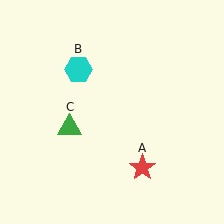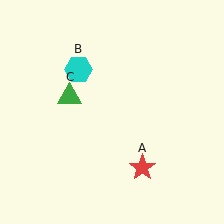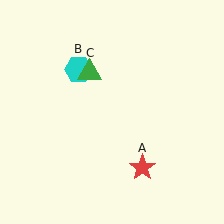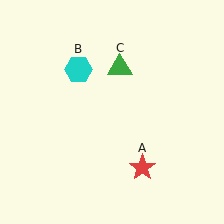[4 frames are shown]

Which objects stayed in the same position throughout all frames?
Red star (object A) and cyan hexagon (object B) remained stationary.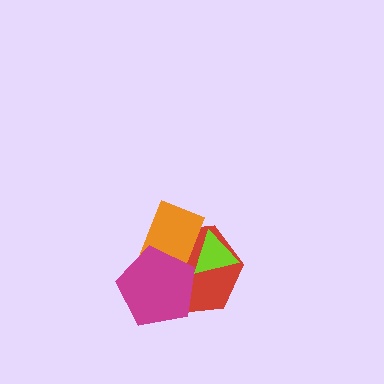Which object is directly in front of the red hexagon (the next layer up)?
The lime triangle is directly in front of the red hexagon.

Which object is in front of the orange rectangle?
The magenta pentagon is in front of the orange rectangle.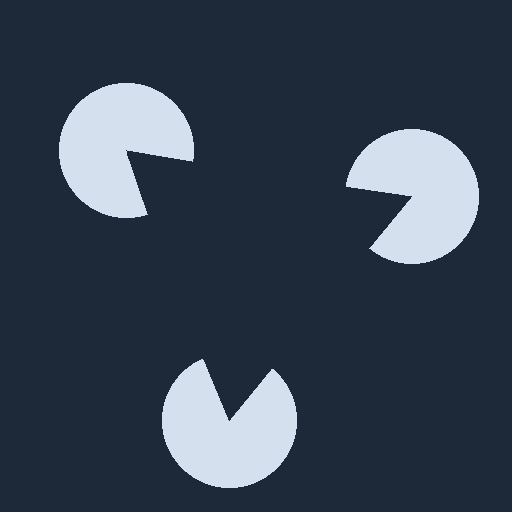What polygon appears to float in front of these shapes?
An illusory triangle — its edges are inferred from the aligned wedge cuts in the pac-man discs, not physically drawn.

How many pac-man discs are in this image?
There are 3 — one at each vertex of the illusory triangle.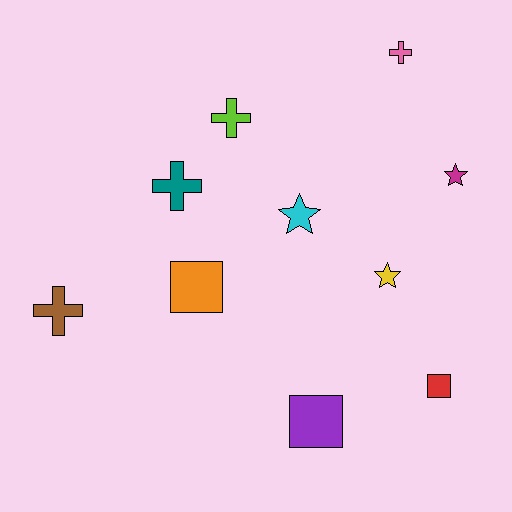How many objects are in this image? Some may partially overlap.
There are 10 objects.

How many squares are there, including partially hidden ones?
There are 3 squares.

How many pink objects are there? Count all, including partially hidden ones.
There is 1 pink object.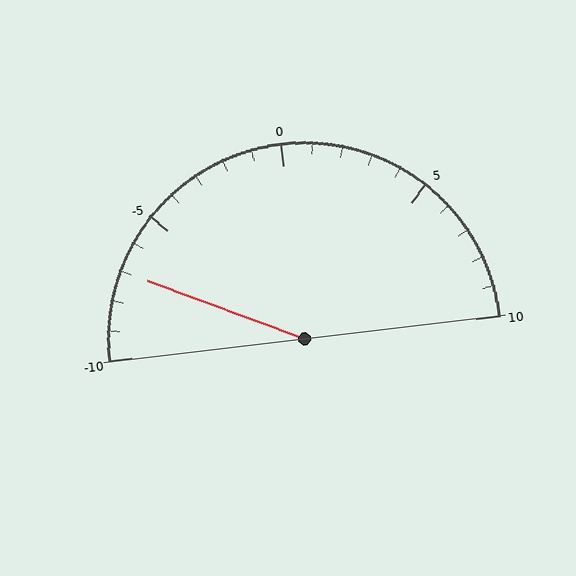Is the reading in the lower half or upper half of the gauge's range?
The reading is in the lower half of the range (-10 to 10).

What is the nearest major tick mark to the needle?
The nearest major tick mark is -5.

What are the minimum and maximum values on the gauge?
The gauge ranges from -10 to 10.